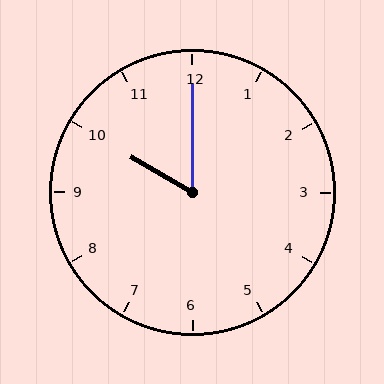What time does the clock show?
10:00.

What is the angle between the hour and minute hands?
Approximately 60 degrees.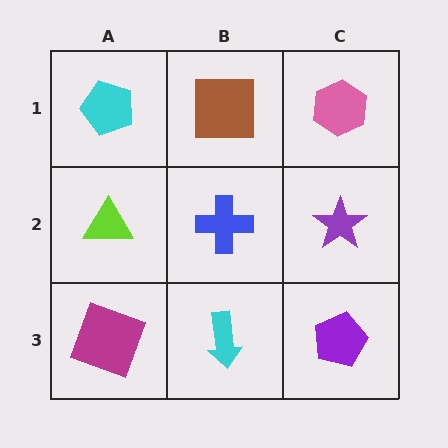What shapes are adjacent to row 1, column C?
A purple star (row 2, column C), a brown square (row 1, column B).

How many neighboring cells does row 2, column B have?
4.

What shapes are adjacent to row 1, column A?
A lime triangle (row 2, column A), a brown square (row 1, column B).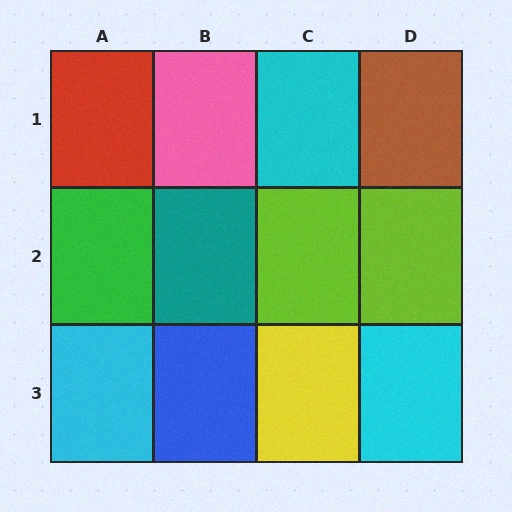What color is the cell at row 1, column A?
Red.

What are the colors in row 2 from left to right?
Green, teal, lime, lime.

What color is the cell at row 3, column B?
Blue.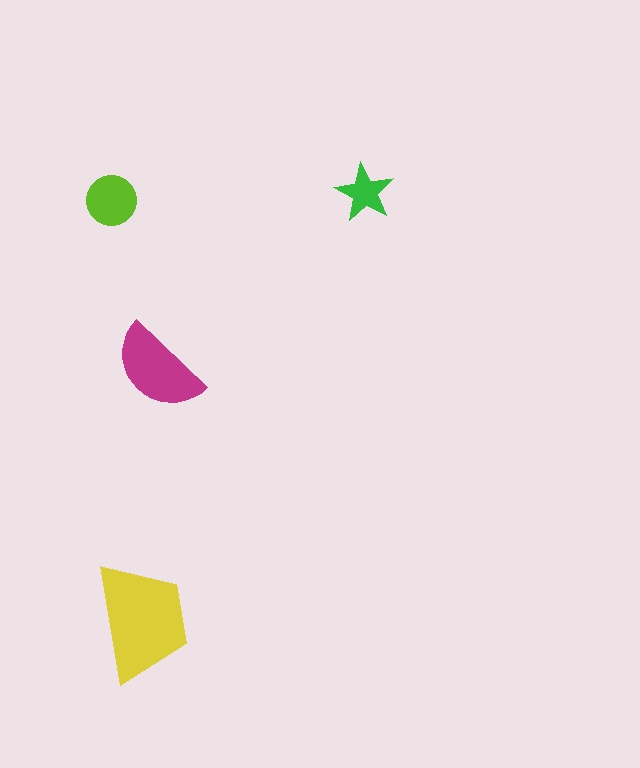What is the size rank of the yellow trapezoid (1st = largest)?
1st.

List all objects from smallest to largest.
The green star, the lime circle, the magenta semicircle, the yellow trapezoid.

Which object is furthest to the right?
The green star is rightmost.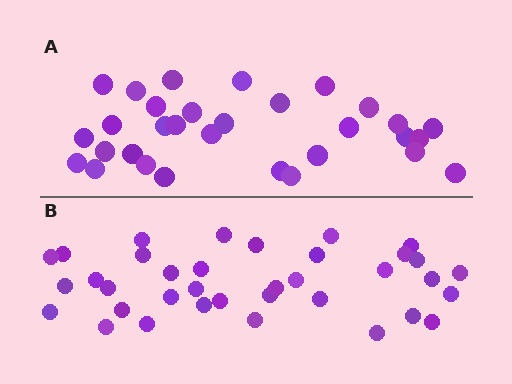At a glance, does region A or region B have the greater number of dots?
Region B (the bottom region) has more dots.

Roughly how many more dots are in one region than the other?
Region B has about 5 more dots than region A.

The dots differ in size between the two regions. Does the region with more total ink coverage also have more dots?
No. Region A has more total ink coverage because its dots are larger, but region B actually contains more individual dots. Total area can be misleading — the number of items is what matters here.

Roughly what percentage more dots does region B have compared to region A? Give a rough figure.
About 15% more.